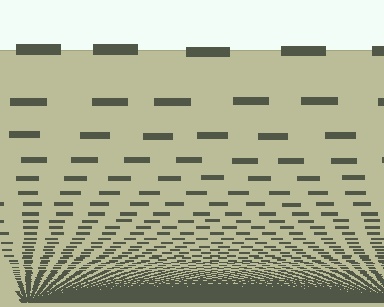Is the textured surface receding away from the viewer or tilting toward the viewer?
The surface appears to tilt toward the viewer. Texture elements get larger and sparser toward the top.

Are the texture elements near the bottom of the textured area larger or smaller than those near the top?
Smaller. The gradient is inverted — elements near the bottom are smaller and denser.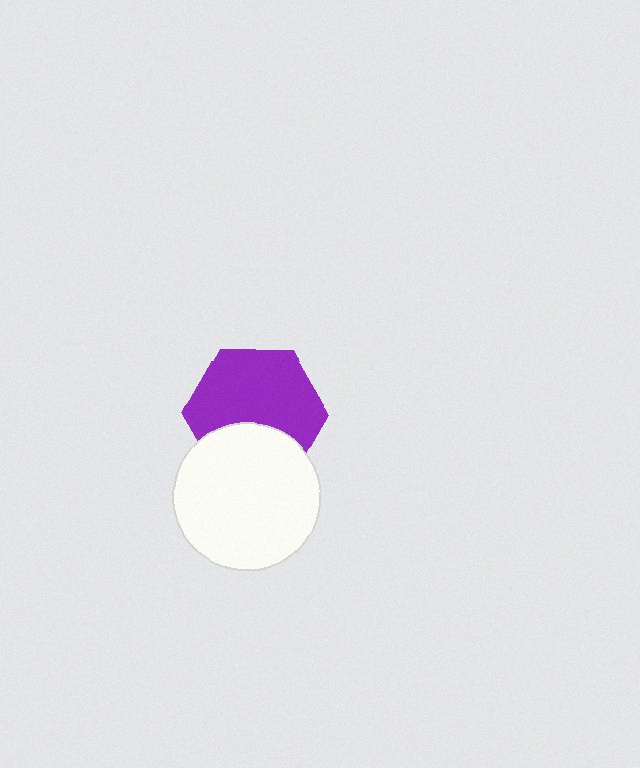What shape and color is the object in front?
The object in front is a white circle.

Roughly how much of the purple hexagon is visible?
Most of it is visible (roughly 67%).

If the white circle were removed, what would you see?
You would see the complete purple hexagon.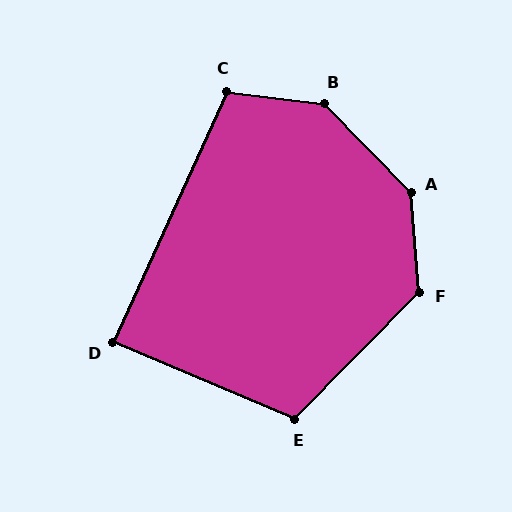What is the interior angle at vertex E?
Approximately 112 degrees (obtuse).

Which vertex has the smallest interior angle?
D, at approximately 88 degrees.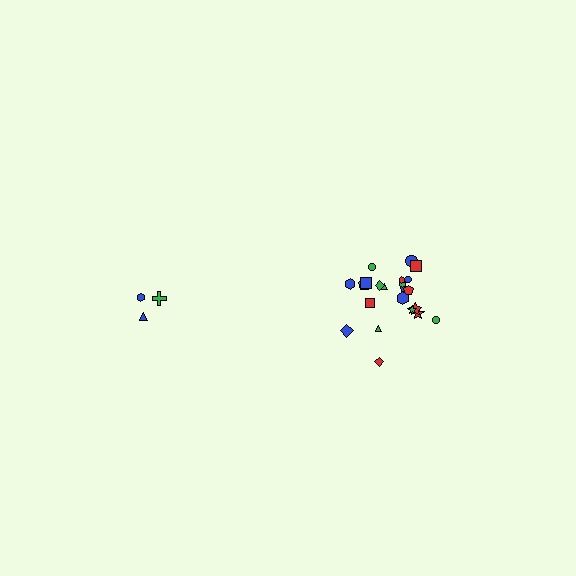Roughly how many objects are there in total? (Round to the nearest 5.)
Roughly 25 objects in total.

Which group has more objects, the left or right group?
The right group.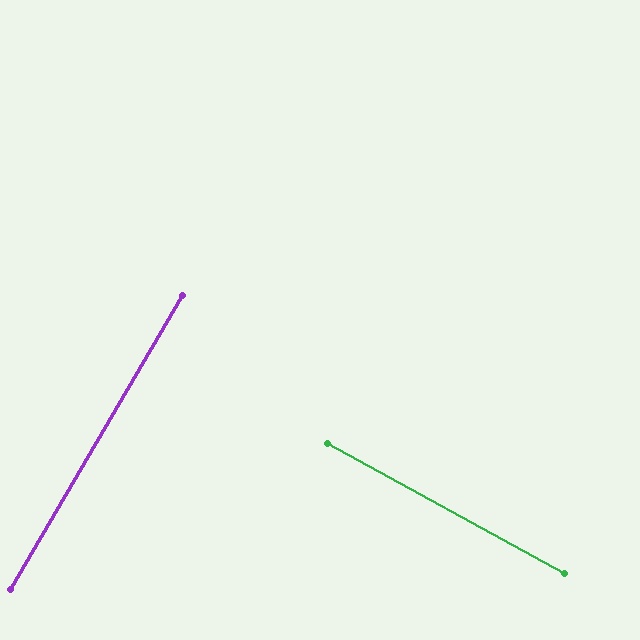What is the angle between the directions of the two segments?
Approximately 88 degrees.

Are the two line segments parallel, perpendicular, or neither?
Perpendicular — they meet at approximately 88°.